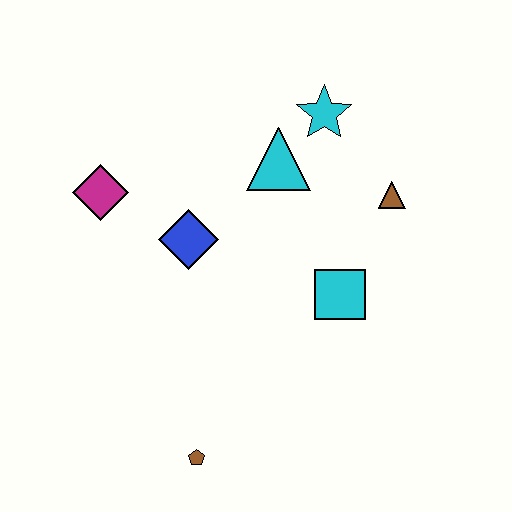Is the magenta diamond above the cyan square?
Yes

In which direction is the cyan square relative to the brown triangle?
The cyan square is below the brown triangle.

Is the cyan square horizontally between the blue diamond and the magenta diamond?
No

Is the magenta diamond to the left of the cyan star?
Yes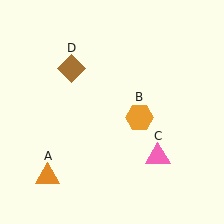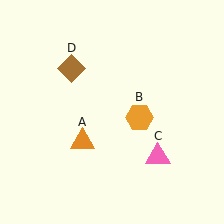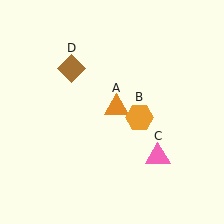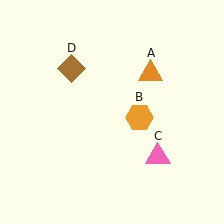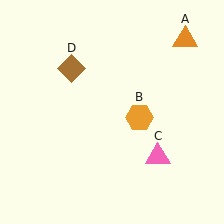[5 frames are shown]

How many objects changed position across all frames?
1 object changed position: orange triangle (object A).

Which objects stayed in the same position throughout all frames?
Orange hexagon (object B) and pink triangle (object C) and brown diamond (object D) remained stationary.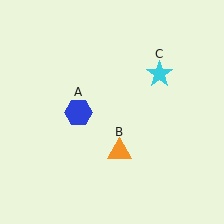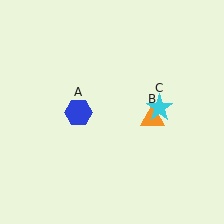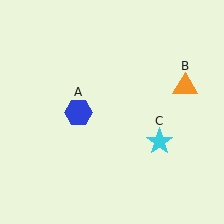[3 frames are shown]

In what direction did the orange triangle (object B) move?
The orange triangle (object B) moved up and to the right.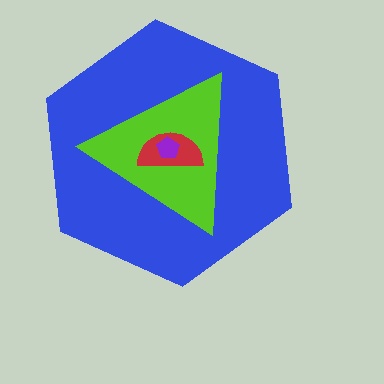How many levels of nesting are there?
4.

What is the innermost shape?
The purple pentagon.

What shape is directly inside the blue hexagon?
The lime triangle.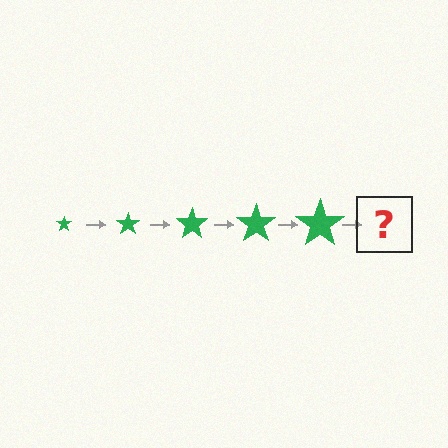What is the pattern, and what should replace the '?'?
The pattern is that the star gets progressively larger each step. The '?' should be a green star, larger than the previous one.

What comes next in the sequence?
The next element should be a green star, larger than the previous one.